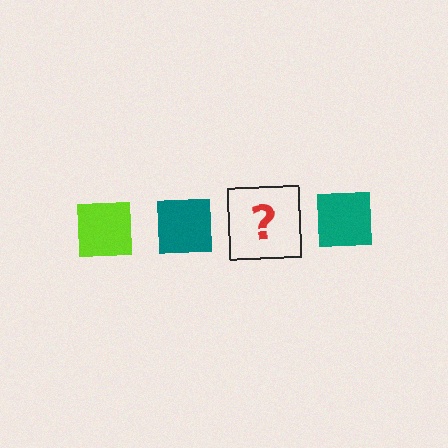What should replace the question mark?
The question mark should be replaced with a lime square.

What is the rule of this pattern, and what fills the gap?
The rule is that the pattern cycles through lime, teal squares. The gap should be filled with a lime square.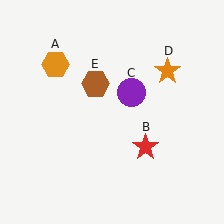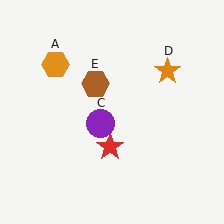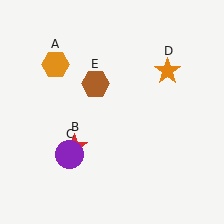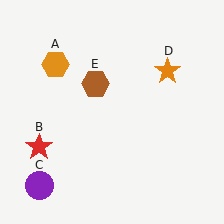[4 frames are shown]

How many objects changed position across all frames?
2 objects changed position: red star (object B), purple circle (object C).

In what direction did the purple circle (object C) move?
The purple circle (object C) moved down and to the left.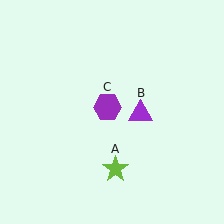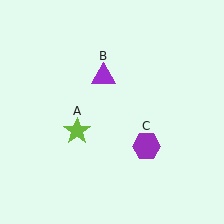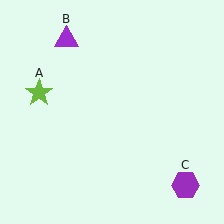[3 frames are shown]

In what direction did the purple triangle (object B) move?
The purple triangle (object B) moved up and to the left.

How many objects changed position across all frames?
3 objects changed position: lime star (object A), purple triangle (object B), purple hexagon (object C).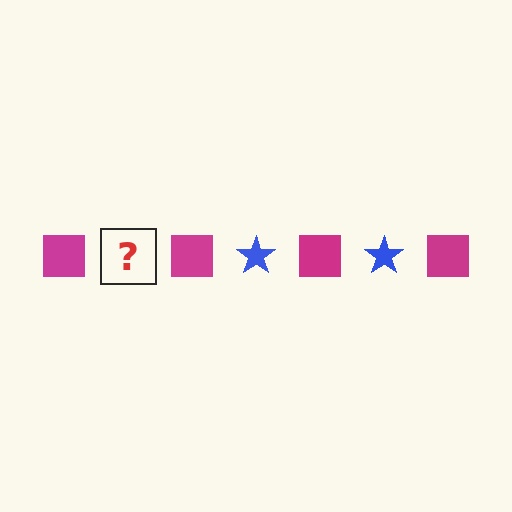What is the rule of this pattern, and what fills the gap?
The rule is that the pattern alternates between magenta square and blue star. The gap should be filled with a blue star.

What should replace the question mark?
The question mark should be replaced with a blue star.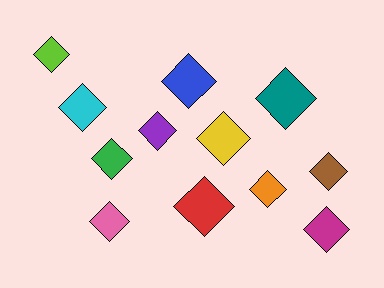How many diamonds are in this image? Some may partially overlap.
There are 12 diamonds.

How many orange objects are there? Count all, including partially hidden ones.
There is 1 orange object.